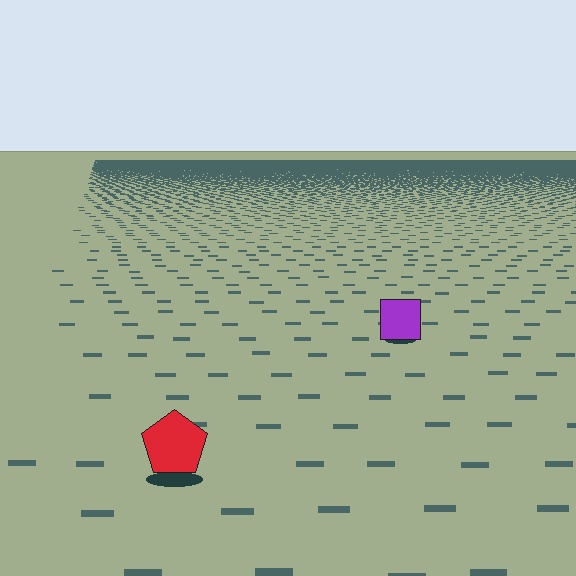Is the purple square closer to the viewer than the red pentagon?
No. The red pentagon is closer — you can tell from the texture gradient: the ground texture is coarser near it.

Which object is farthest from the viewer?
The purple square is farthest from the viewer. It appears smaller and the ground texture around it is denser.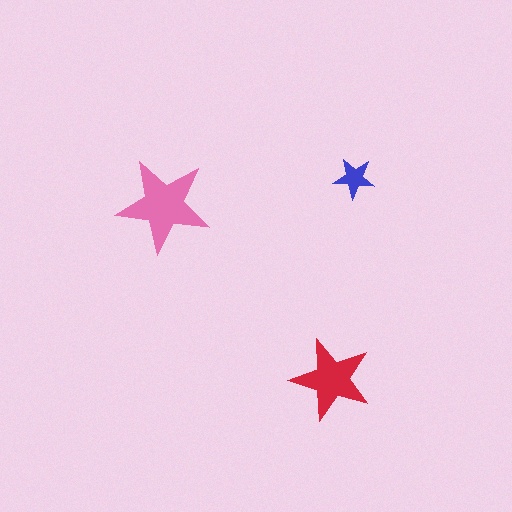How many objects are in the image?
There are 3 objects in the image.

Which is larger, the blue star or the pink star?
The pink one.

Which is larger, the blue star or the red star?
The red one.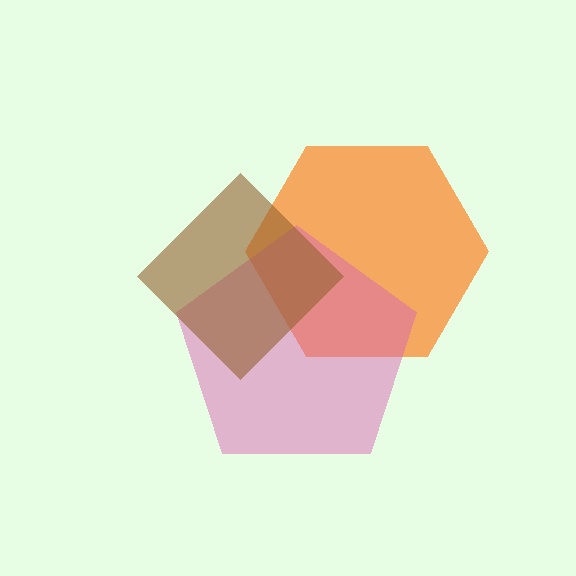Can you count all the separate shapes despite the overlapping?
Yes, there are 3 separate shapes.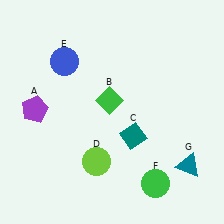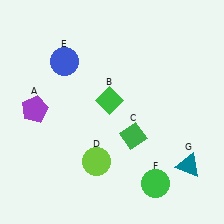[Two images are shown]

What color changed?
The diamond (C) changed from teal in Image 1 to green in Image 2.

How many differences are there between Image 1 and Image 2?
There is 1 difference between the two images.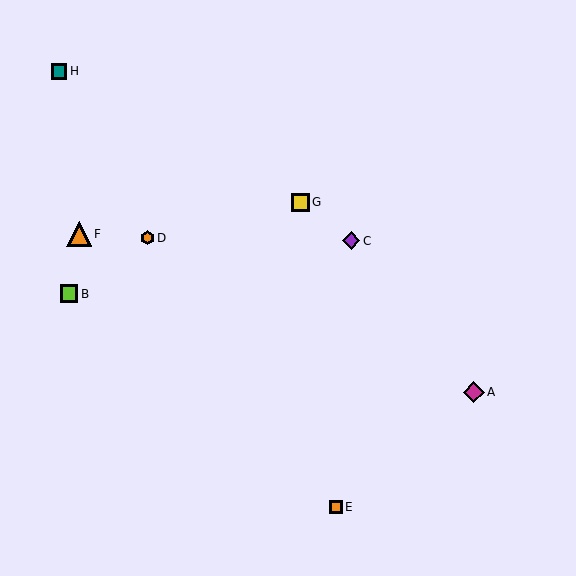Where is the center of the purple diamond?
The center of the purple diamond is at (351, 241).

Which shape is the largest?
The orange triangle (labeled F) is the largest.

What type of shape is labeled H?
Shape H is a teal square.